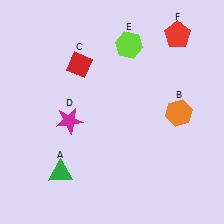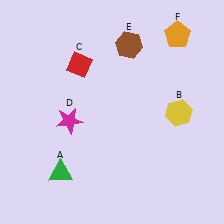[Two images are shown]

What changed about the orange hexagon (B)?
In Image 1, B is orange. In Image 2, it changed to yellow.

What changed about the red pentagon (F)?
In Image 1, F is red. In Image 2, it changed to orange.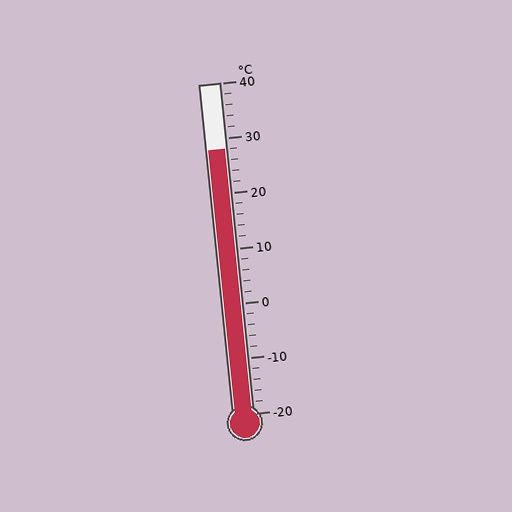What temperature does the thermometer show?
The thermometer shows approximately 28°C.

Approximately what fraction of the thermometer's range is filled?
The thermometer is filled to approximately 80% of its range.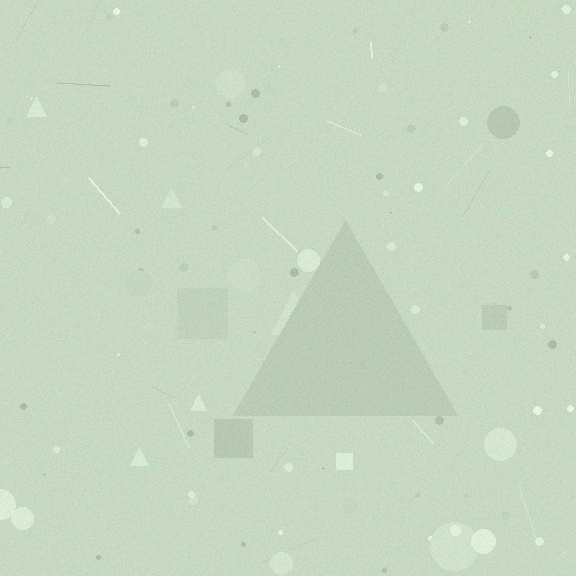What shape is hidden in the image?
A triangle is hidden in the image.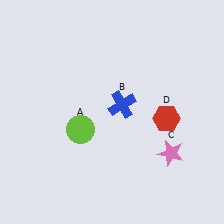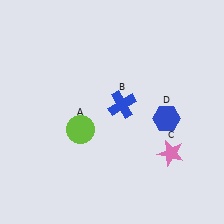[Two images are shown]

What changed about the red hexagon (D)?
In Image 1, D is red. In Image 2, it changed to blue.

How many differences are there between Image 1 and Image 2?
There is 1 difference between the two images.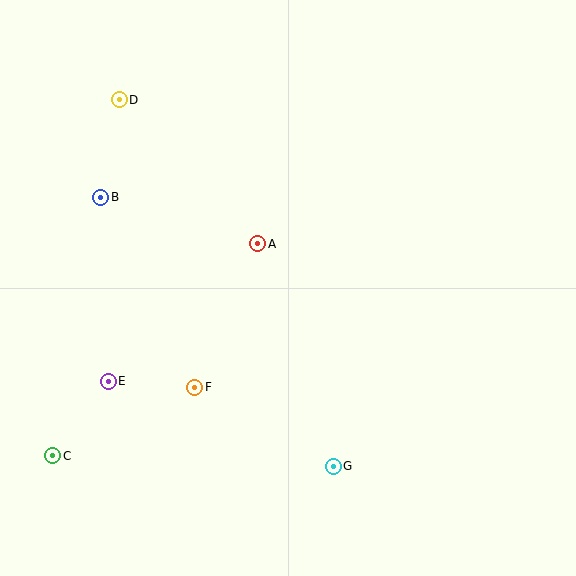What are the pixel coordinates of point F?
Point F is at (195, 387).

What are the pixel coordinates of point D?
Point D is at (119, 100).